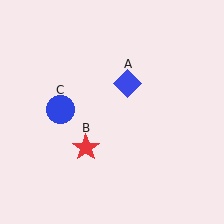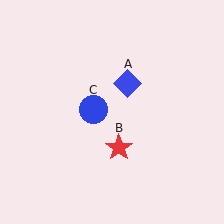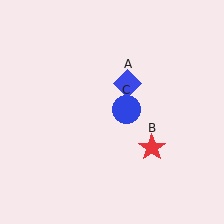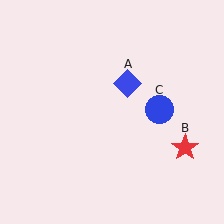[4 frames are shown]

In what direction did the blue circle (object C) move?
The blue circle (object C) moved right.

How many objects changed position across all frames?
2 objects changed position: red star (object B), blue circle (object C).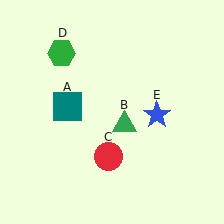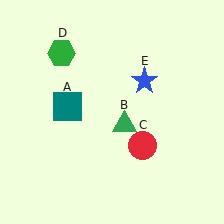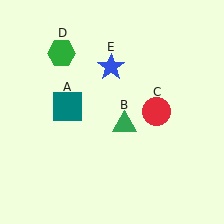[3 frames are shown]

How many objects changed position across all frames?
2 objects changed position: red circle (object C), blue star (object E).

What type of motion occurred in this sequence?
The red circle (object C), blue star (object E) rotated counterclockwise around the center of the scene.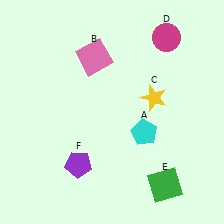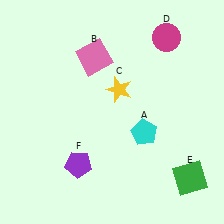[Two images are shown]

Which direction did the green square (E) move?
The green square (E) moved right.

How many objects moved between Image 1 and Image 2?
2 objects moved between the two images.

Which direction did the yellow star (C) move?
The yellow star (C) moved left.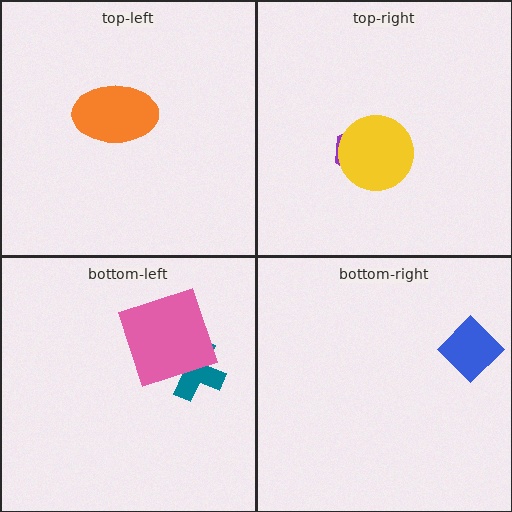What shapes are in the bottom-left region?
The teal cross, the pink square.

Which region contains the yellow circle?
The top-right region.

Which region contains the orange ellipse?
The top-left region.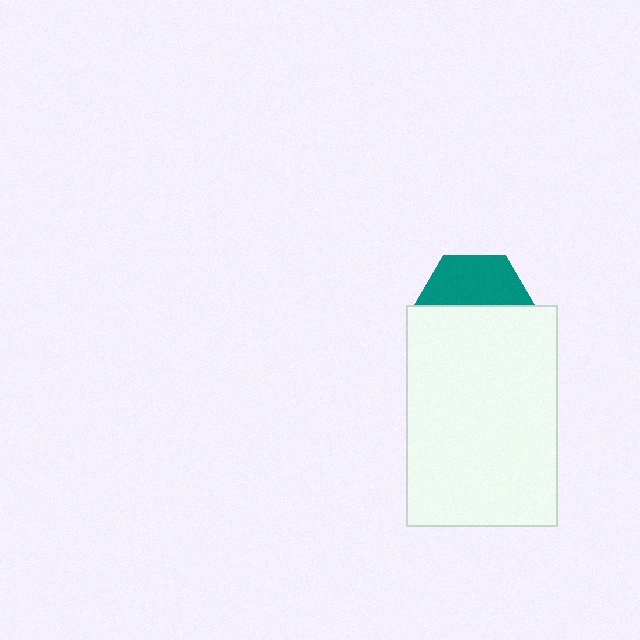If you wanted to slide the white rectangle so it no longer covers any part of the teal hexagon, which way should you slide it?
Slide it down — that is the most direct way to separate the two shapes.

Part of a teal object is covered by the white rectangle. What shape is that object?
It is a hexagon.